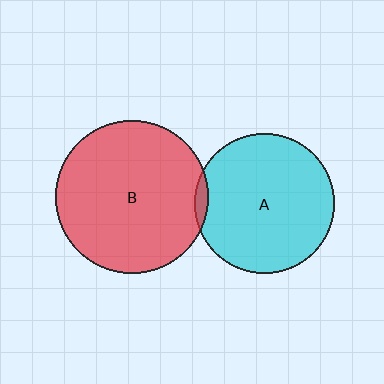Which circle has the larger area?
Circle B (red).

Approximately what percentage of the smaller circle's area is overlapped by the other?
Approximately 5%.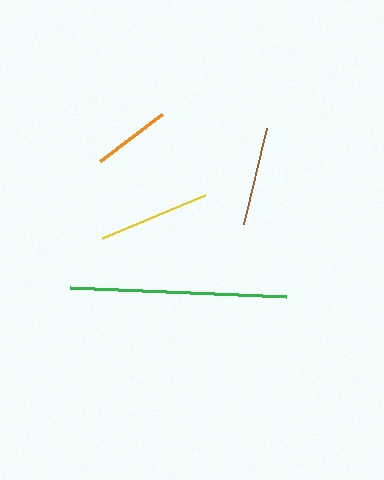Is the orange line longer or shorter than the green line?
The green line is longer than the orange line.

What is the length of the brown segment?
The brown segment is approximately 99 pixels long.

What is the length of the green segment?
The green segment is approximately 216 pixels long.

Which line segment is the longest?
The green line is the longest at approximately 216 pixels.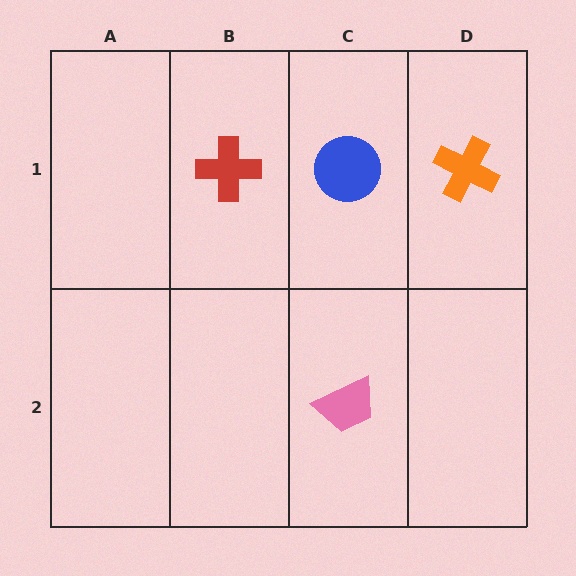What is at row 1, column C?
A blue circle.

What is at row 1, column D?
An orange cross.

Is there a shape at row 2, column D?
No, that cell is empty.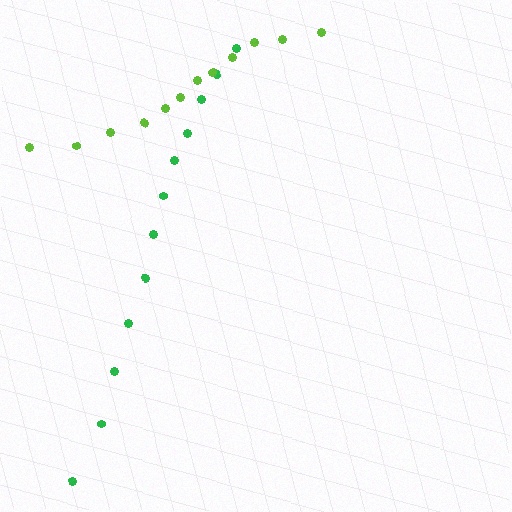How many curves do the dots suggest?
There are 2 distinct paths.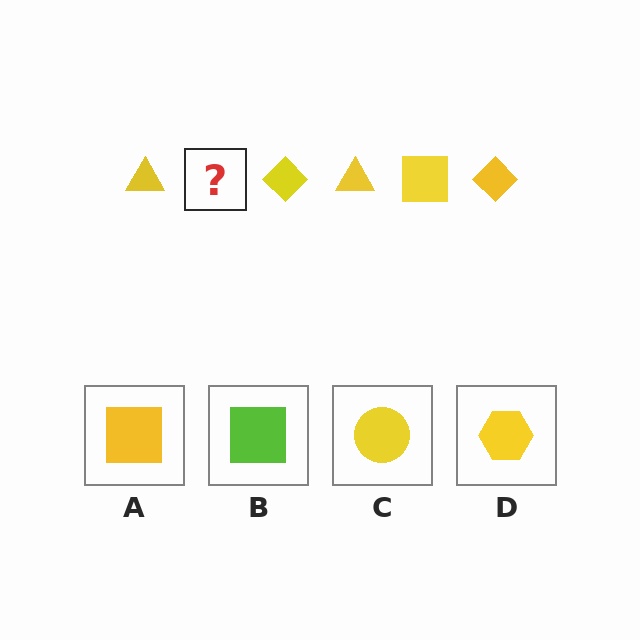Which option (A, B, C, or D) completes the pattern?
A.